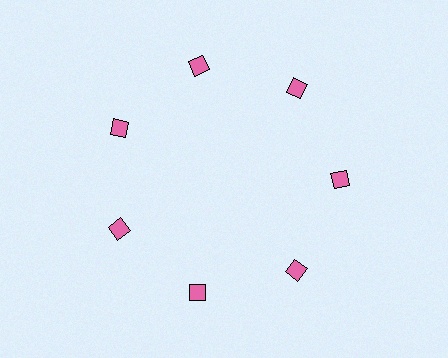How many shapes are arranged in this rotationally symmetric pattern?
There are 7 shapes, arranged in 7 groups of 1.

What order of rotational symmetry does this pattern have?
This pattern has 7-fold rotational symmetry.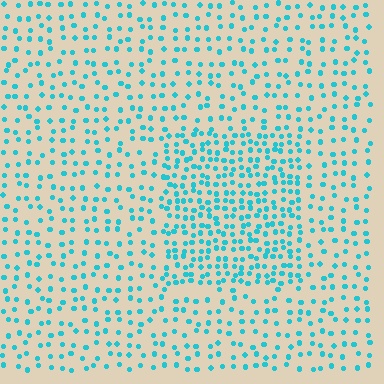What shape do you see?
I see a rectangle.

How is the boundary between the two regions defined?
The boundary is defined by a change in element density (approximately 1.9x ratio). All elements are the same color, size, and shape.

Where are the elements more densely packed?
The elements are more densely packed inside the rectangle boundary.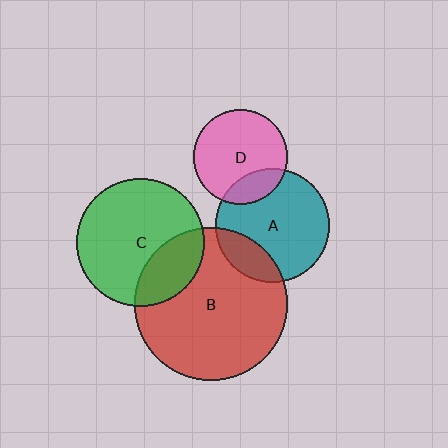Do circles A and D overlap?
Yes.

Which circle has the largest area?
Circle B (red).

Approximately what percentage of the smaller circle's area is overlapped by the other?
Approximately 20%.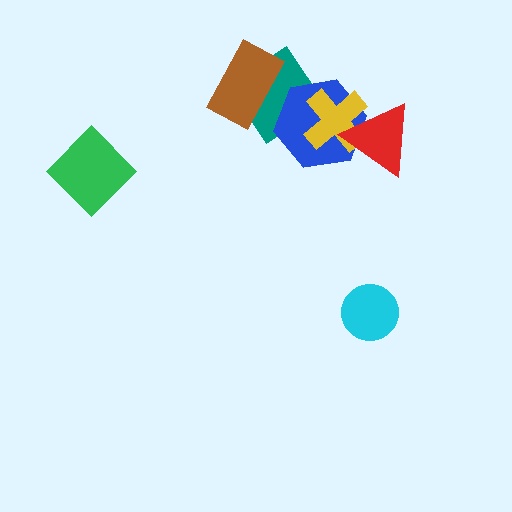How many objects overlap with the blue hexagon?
3 objects overlap with the blue hexagon.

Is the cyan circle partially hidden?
No, no other shape covers it.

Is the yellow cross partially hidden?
Yes, it is partially covered by another shape.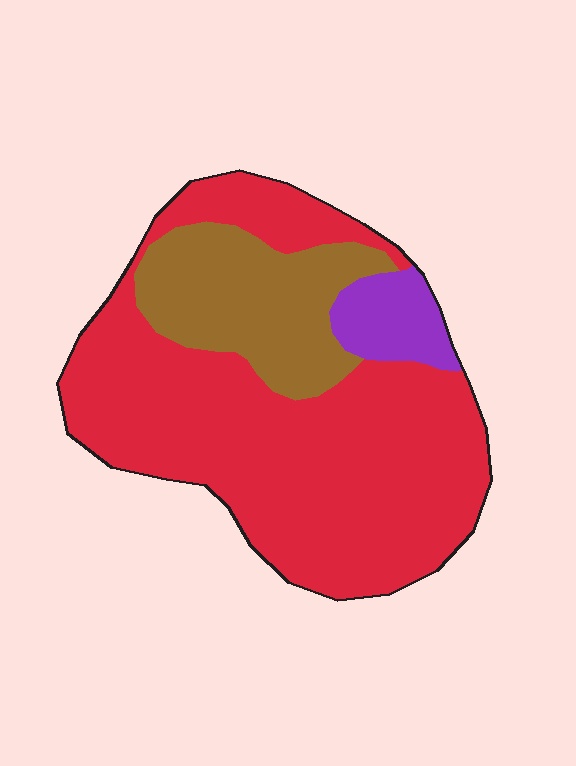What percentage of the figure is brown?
Brown covers roughly 20% of the figure.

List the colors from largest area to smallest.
From largest to smallest: red, brown, purple.